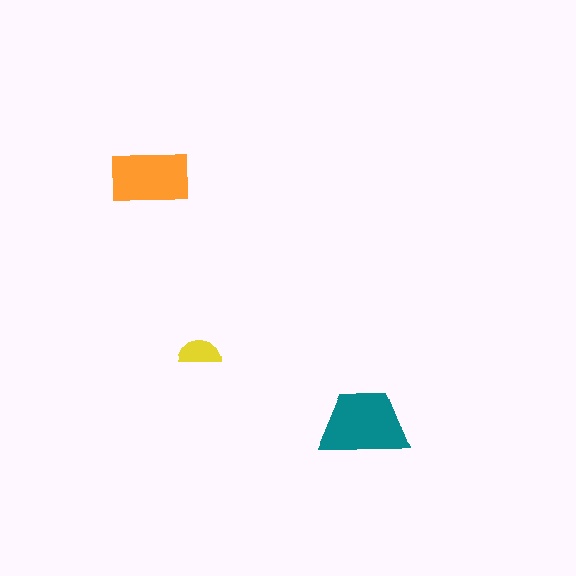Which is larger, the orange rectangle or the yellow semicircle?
The orange rectangle.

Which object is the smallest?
The yellow semicircle.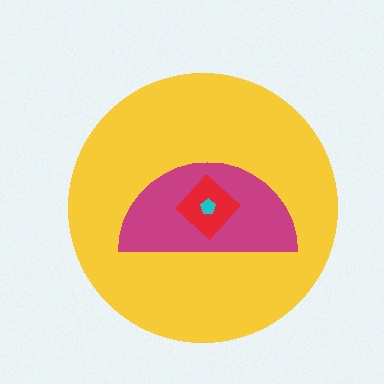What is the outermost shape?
The yellow circle.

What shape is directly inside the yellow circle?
The magenta semicircle.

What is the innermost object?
The cyan pentagon.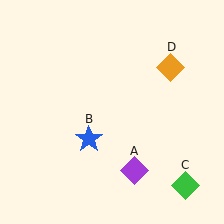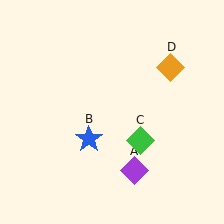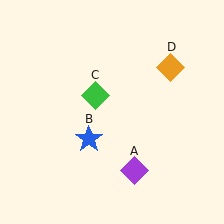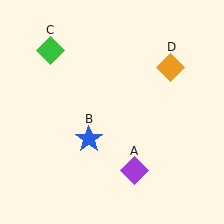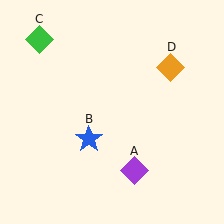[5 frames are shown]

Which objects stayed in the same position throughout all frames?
Purple diamond (object A) and blue star (object B) and orange diamond (object D) remained stationary.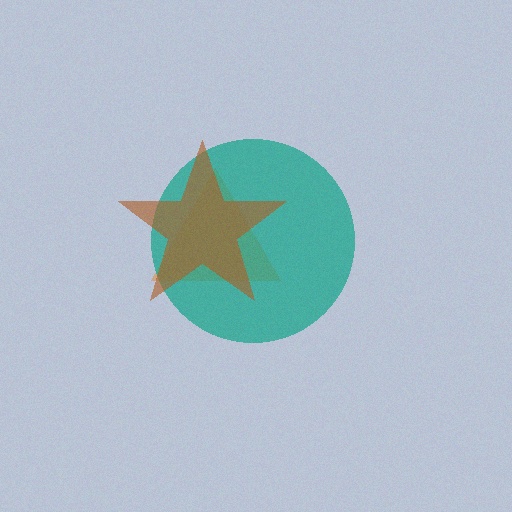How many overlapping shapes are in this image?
There are 3 overlapping shapes in the image.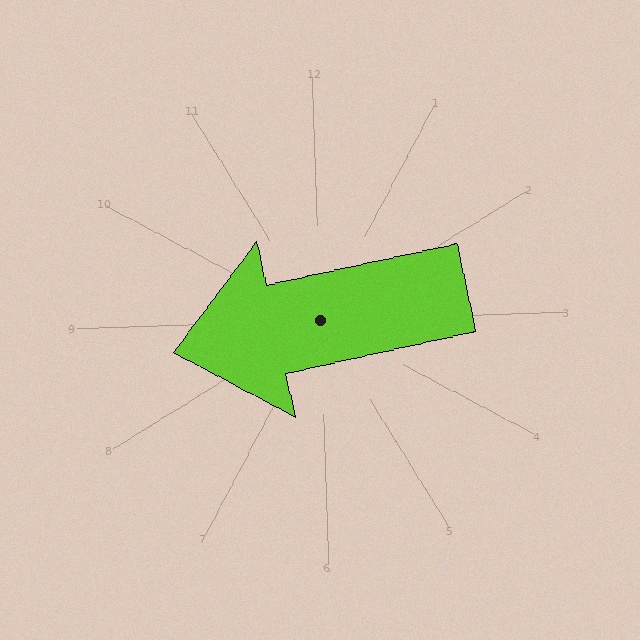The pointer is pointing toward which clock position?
Roughly 9 o'clock.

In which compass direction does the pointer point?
West.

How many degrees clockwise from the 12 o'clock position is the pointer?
Approximately 259 degrees.